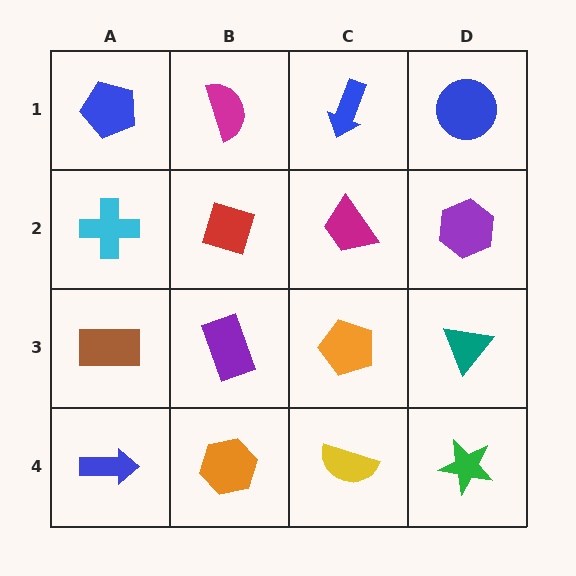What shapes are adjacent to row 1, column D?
A purple hexagon (row 2, column D), a blue arrow (row 1, column C).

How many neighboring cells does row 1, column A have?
2.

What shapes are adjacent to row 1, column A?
A cyan cross (row 2, column A), a magenta semicircle (row 1, column B).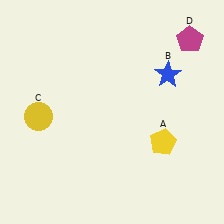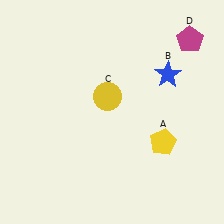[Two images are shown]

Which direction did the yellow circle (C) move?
The yellow circle (C) moved right.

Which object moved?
The yellow circle (C) moved right.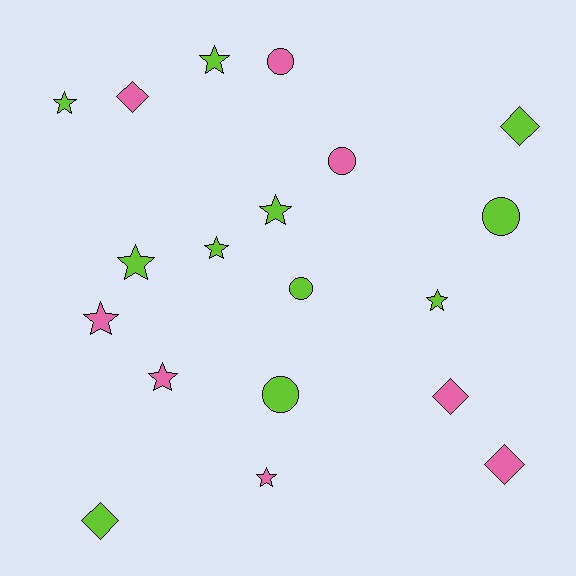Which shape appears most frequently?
Star, with 9 objects.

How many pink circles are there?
There are 2 pink circles.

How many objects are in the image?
There are 19 objects.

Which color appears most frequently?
Lime, with 11 objects.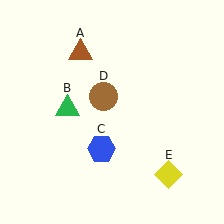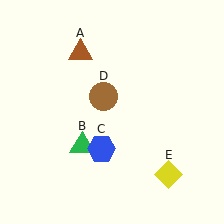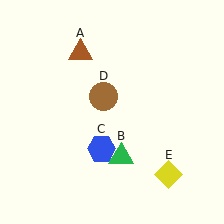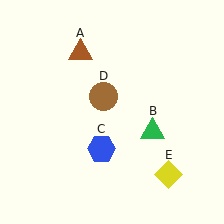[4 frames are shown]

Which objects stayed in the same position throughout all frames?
Brown triangle (object A) and blue hexagon (object C) and brown circle (object D) and yellow diamond (object E) remained stationary.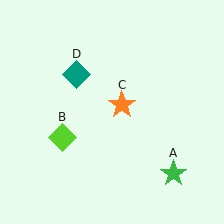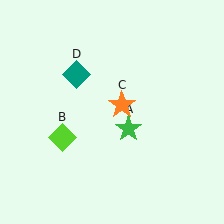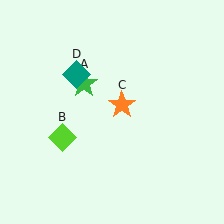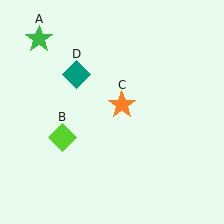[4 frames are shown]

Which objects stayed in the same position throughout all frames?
Lime diamond (object B) and orange star (object C) and teal diamond (object D) remained stationary.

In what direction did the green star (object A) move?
The green star (object A) moved up and to the left.